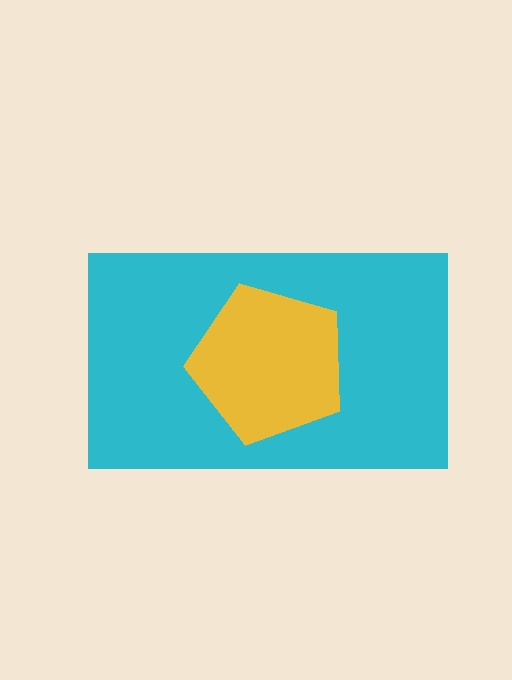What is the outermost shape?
The cyan rectangle.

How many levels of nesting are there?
2.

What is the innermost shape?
The yellow pentagon.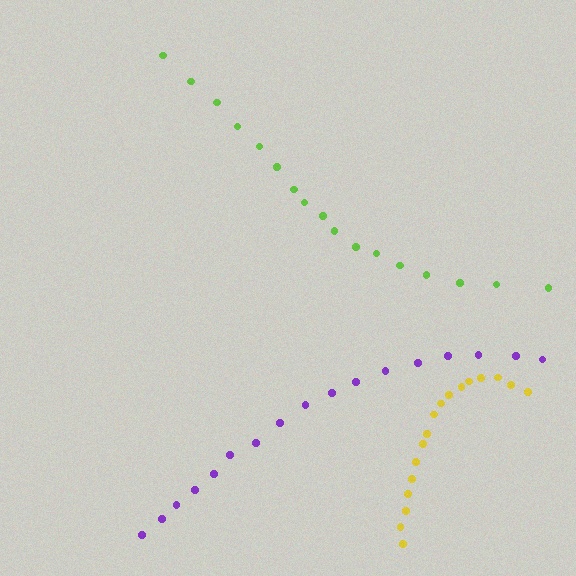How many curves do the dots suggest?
There are 3 distinct paths.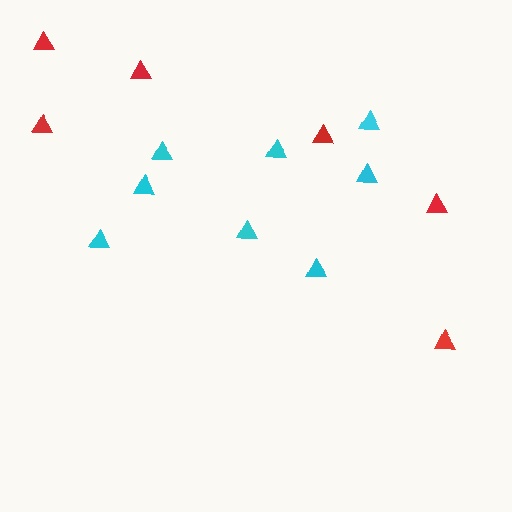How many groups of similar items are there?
There are 2 groups: one group of cyan triangles (8) and one group of red triangles (6).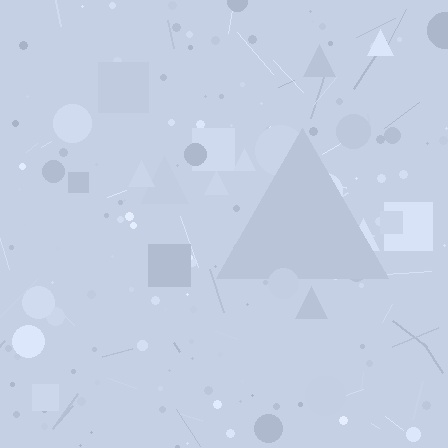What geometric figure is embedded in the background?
A triangle is embedded in the background.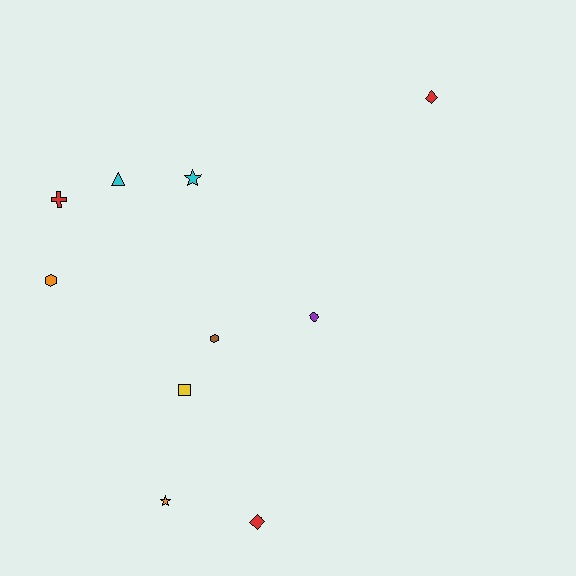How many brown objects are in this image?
There is 1 brown object.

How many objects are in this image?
There are 10 objects.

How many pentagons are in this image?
There are no pentagons.